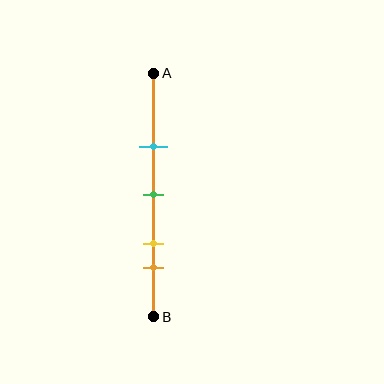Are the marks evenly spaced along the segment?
No, the marks are not evenly spaced.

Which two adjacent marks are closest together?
The yellow and orange marks are the closest adjacent pair.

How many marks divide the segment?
There are 4 marks dividing the segment.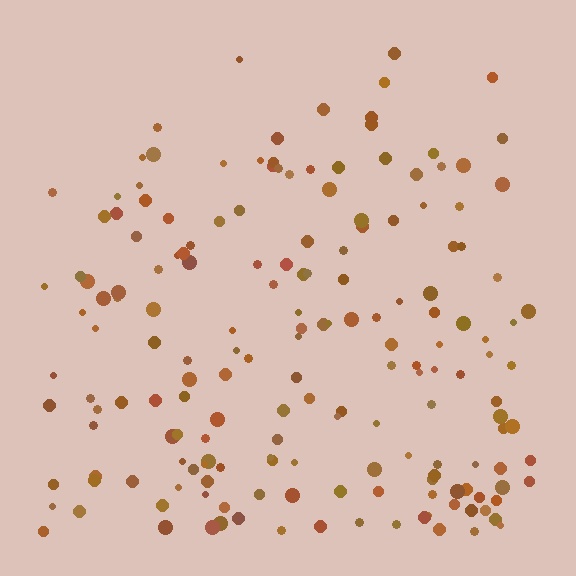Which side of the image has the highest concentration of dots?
The bottom.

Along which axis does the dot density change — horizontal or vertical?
Vertical.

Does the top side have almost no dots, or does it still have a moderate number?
Still a moderate number, just noticeably fewer than the bottom.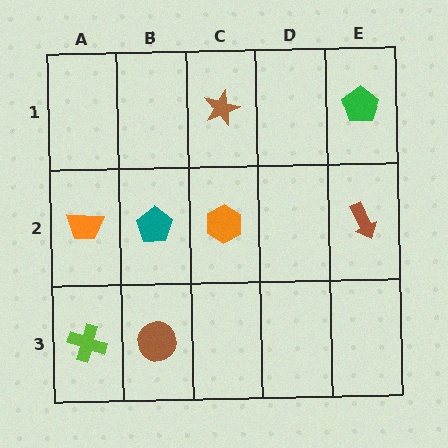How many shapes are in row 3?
2 shapes.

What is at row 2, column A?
An orange trapezoid.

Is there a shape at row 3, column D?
No, that cell is empty.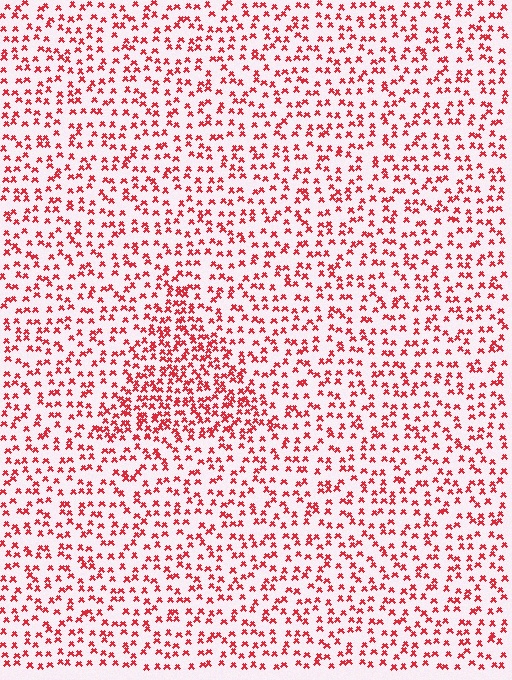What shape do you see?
I see a triangle.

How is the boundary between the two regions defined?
The boundary is defined by a change in element density (approximately 1.9x ratio). All elements are the same color, size, and shape.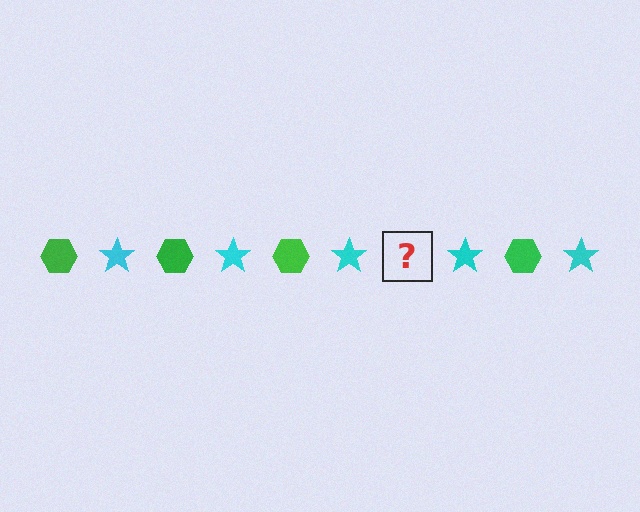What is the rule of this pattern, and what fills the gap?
The rule is that the pattern alternates between green hexagon and cyan star. The gap should be filled with a green hexagon.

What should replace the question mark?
The question mark should be replaced with a green hexagon.